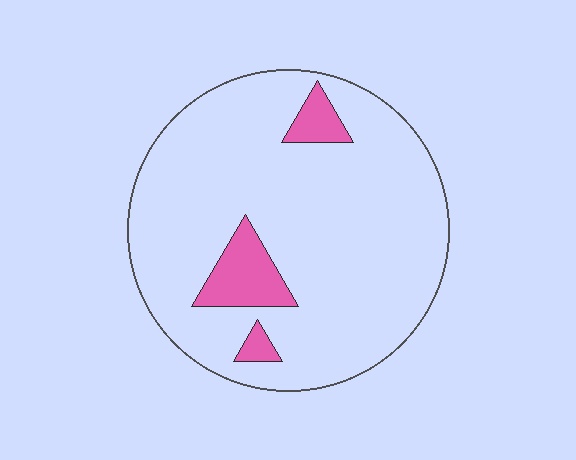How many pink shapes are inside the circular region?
3.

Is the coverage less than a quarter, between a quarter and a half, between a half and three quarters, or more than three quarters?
Less than a quarter.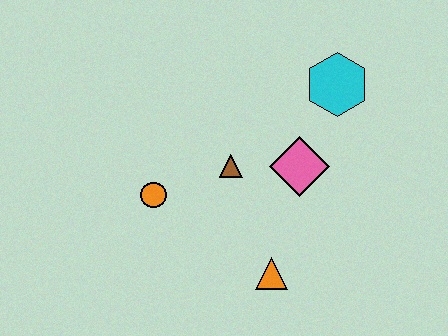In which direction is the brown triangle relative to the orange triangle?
The brown triangle is above the orange triangle.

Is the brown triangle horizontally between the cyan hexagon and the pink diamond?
No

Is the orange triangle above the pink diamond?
No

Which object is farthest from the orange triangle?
The cyan hexagon is farthest from the orange triangle.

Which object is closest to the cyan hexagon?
The pink diamond is closest to the cyan hexagon.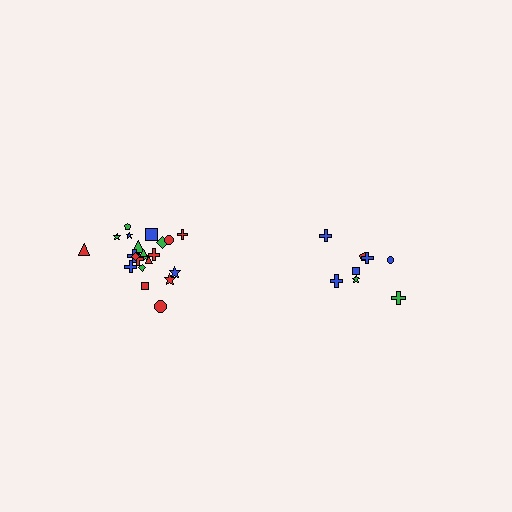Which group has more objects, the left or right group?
The left group.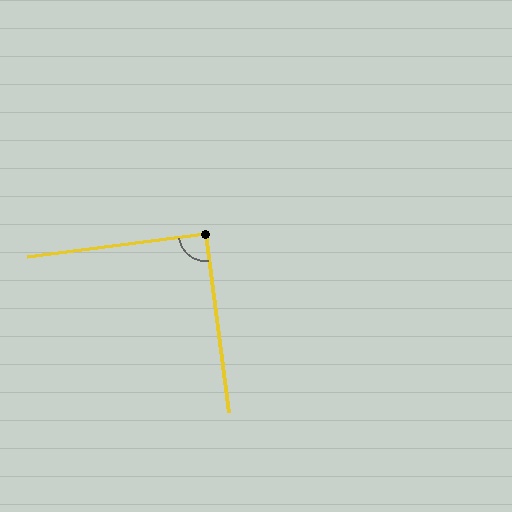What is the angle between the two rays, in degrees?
Approximately 90 degrees.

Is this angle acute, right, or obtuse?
It is approximately a right angle.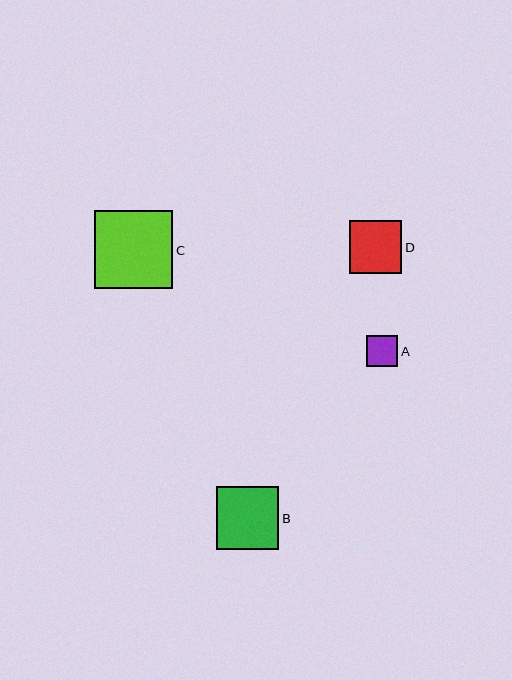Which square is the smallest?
Square A is the smallest with a size of approximately 31 pixels.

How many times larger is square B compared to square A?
Square B is approximately 2.0 times the size of square A.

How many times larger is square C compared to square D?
Square C is approximately 1.5 times the size of square D.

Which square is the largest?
Square C is the largest with a size of approximately 78 pixels.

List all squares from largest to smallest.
From largest to smallest: C, B, D, A.